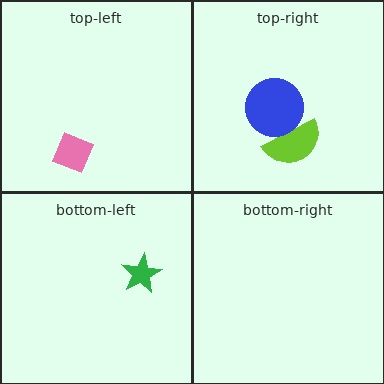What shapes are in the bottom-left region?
The green star.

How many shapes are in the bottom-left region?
1.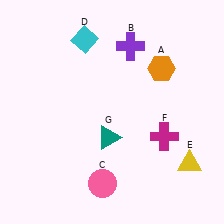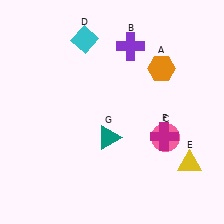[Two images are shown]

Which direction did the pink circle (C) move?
The pink circle (C) moved right.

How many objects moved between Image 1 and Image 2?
1 object moved between the two images.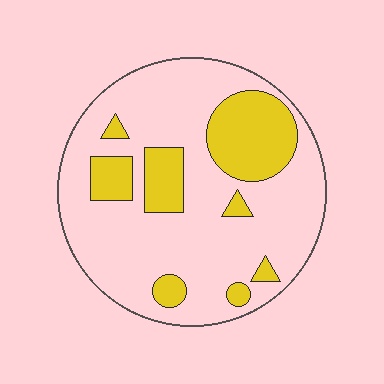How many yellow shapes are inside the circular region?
8.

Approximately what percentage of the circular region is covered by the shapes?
Approximately 25%.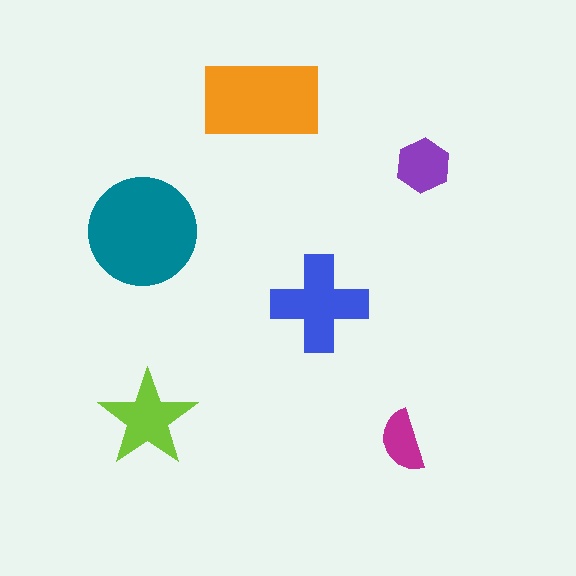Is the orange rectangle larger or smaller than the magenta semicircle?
Larger.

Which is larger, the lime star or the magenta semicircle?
The lime star.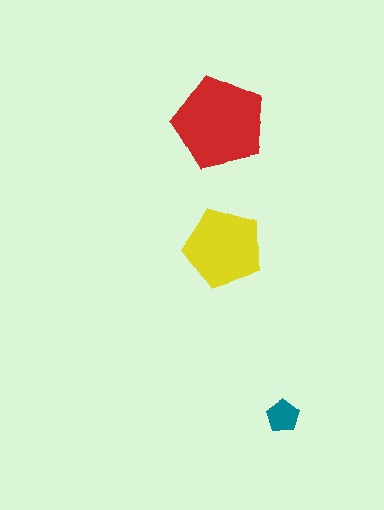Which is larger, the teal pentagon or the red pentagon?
The red one.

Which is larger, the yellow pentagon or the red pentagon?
The red one.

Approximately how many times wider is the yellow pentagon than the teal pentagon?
About 2.5 times wider.